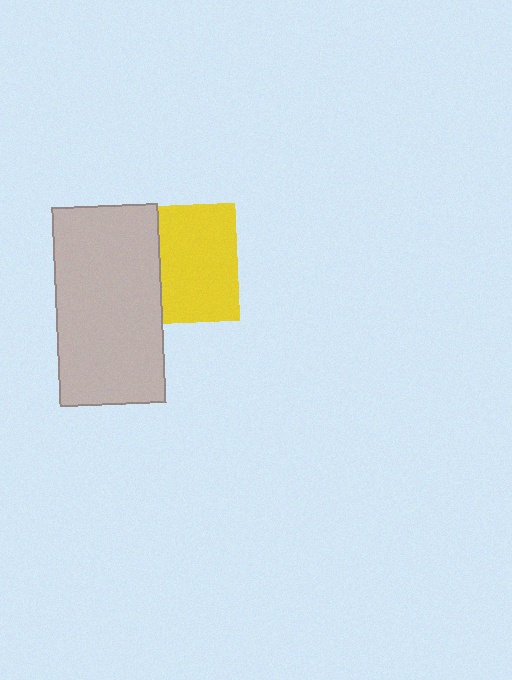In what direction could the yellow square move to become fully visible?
The yellow square could move right. That would shift it out from behind the light gray rectangle entirely.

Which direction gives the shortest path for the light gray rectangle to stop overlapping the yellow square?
Moving left gives the shortest separation.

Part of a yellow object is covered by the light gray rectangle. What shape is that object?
It is a square.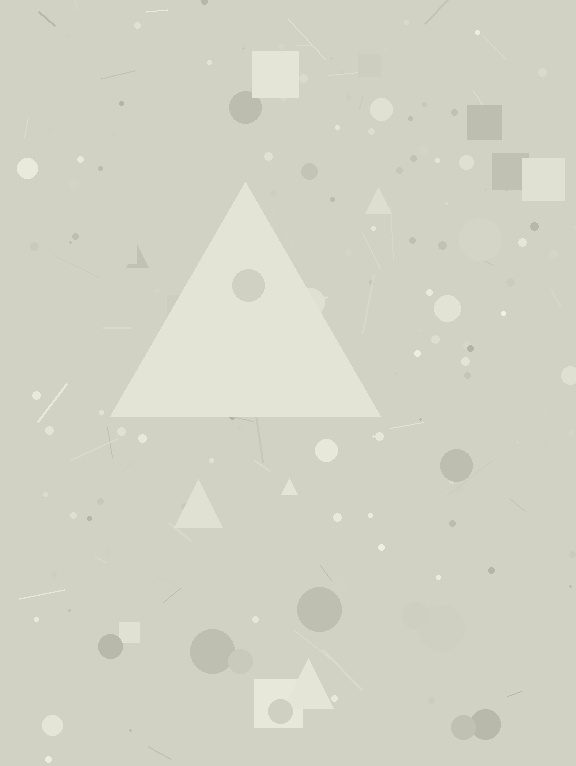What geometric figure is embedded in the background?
A triangle is embedded in the background.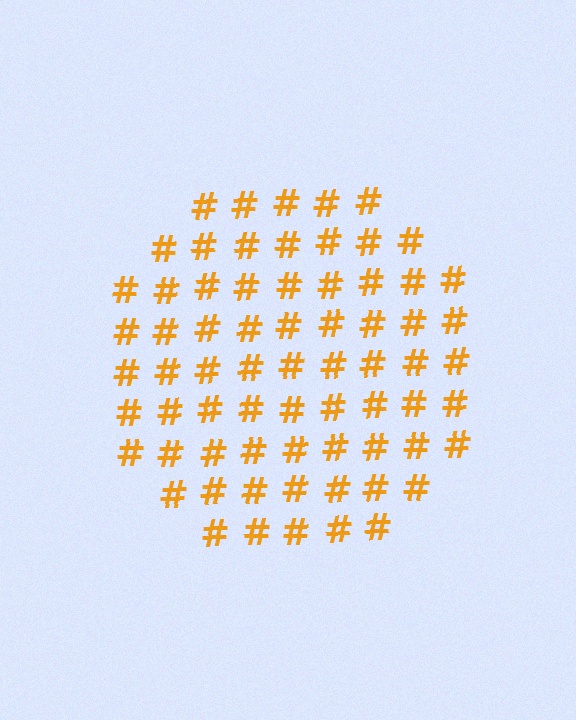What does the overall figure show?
The overall figure shows a circle.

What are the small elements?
The small elements are hash symbols.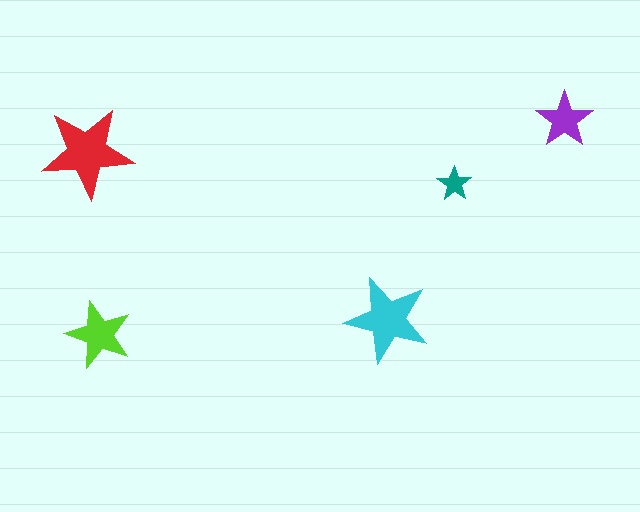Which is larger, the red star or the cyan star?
The red one.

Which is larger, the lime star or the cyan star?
The cyan one.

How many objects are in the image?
There are 5 objects in the image.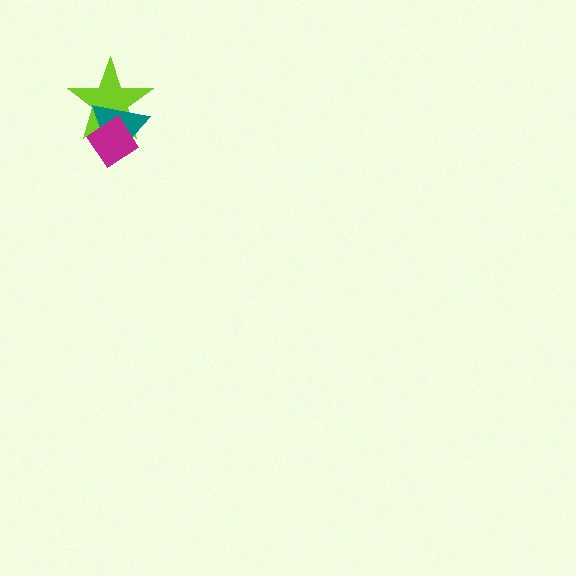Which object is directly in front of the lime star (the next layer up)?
The teal triangle is directly in front of the lime star.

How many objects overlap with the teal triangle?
2 objects overlap with the teal triangle.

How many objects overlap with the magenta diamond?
2 objects overlap with the magenta diamond.